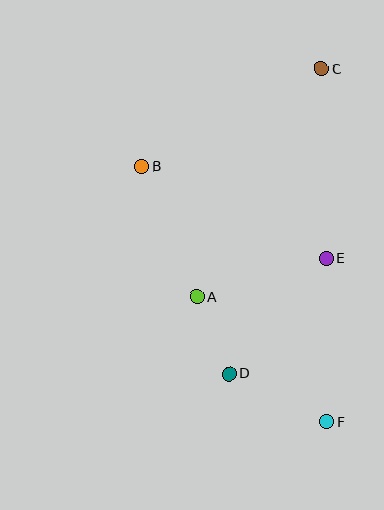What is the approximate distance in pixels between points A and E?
The distance between A and E is approximately 135 pixels.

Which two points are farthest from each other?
Points C and F are farthest from each other.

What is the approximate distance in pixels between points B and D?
The distance between B and D is approximately 225 pixels.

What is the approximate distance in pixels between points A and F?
The distance between A and F is approximately 180 pixels.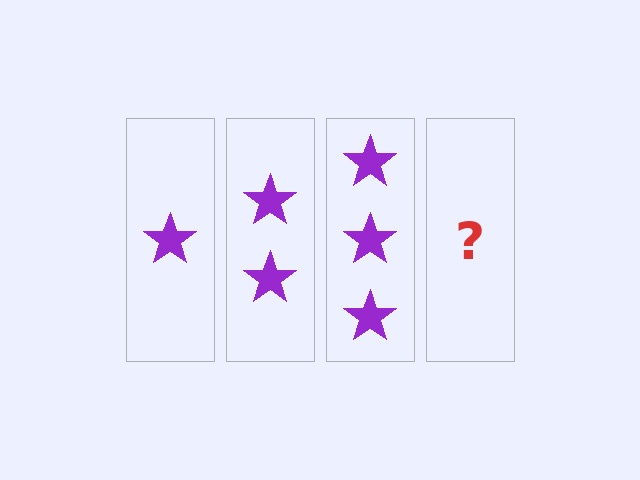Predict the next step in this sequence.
The next step is 4 stars.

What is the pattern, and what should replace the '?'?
The pattern is that each step adds one more star. The '?' should be 4 stars.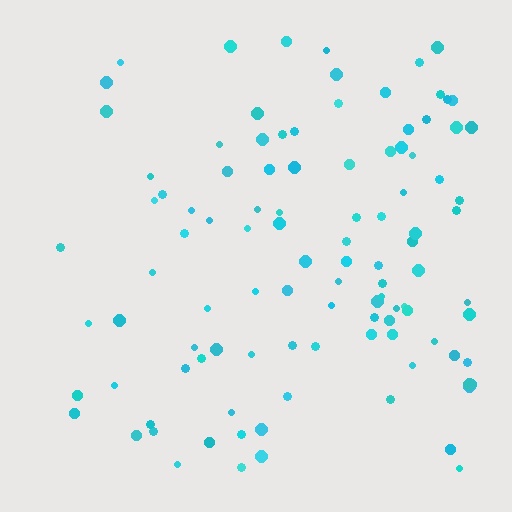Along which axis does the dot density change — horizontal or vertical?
Horizontal.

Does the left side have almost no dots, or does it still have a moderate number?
Still a moderate number, just noticeably fewer than the right.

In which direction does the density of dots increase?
From left to right, with the right side densest.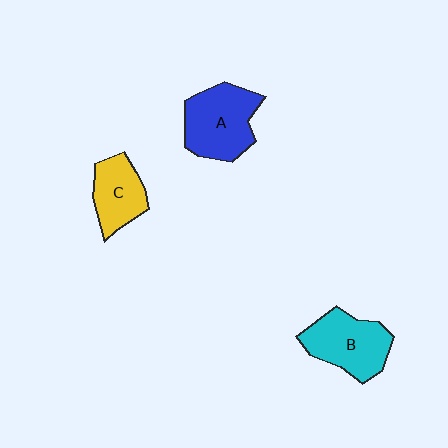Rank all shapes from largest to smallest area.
From largest to smallest: A (blue), B (cyan), C (yellow).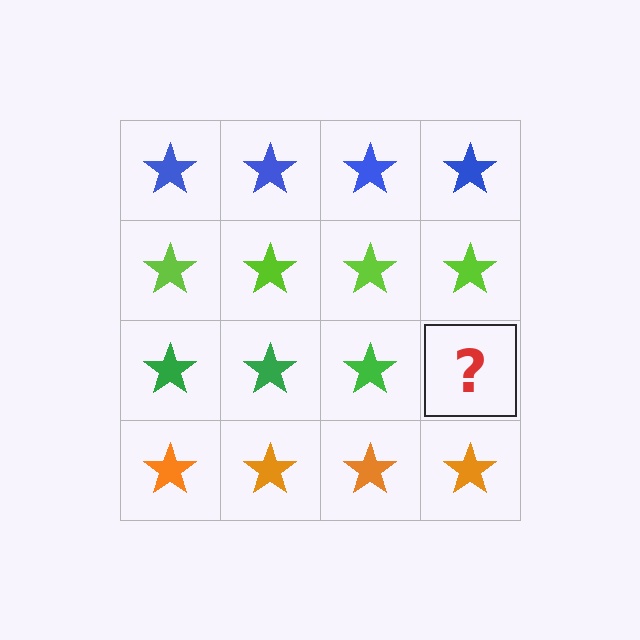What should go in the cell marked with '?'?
The missing cell should contain a green star.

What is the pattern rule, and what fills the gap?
The rule is that each row has a consistent color. The gap should be filled with a green star.